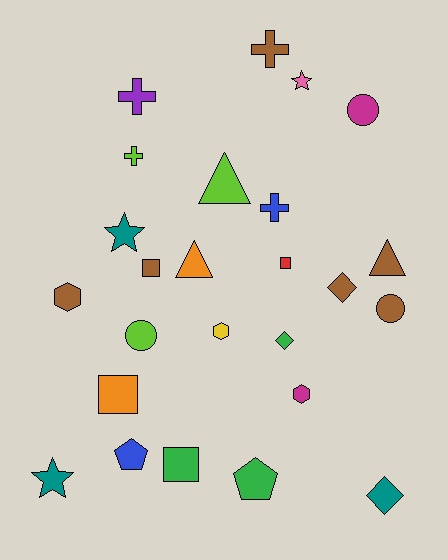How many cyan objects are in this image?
There are no cyan objects.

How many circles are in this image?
There are 3 circles.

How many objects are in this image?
There are 25 objects.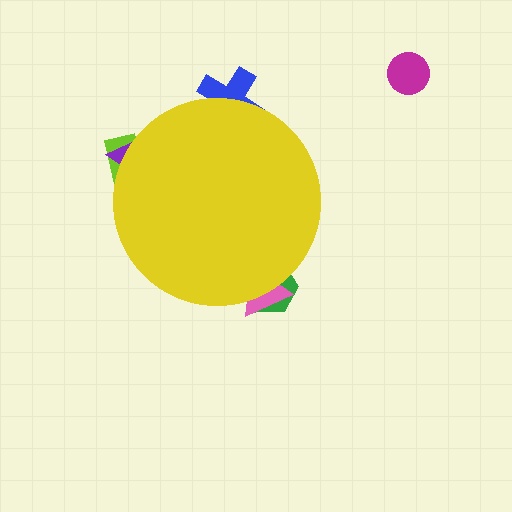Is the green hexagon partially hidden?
Yes, the green hexagon is partially hidden behind the yellow circle.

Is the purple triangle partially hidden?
Yes, the purple triangle is partially hidden behind the yellow circle.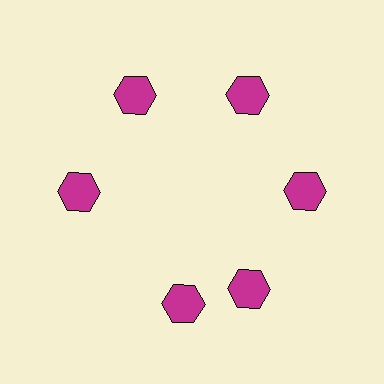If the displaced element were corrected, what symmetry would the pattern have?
It would have 6-fold rotational symmetry — the pattern would map onto itself every 60 degrees.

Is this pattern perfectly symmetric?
No. The 6 magenta hexagons are arranged in a ring, but one element near the 7 o'clock position is rotated out of alignment along the ring, breaking the 6-fold rotational symmetry.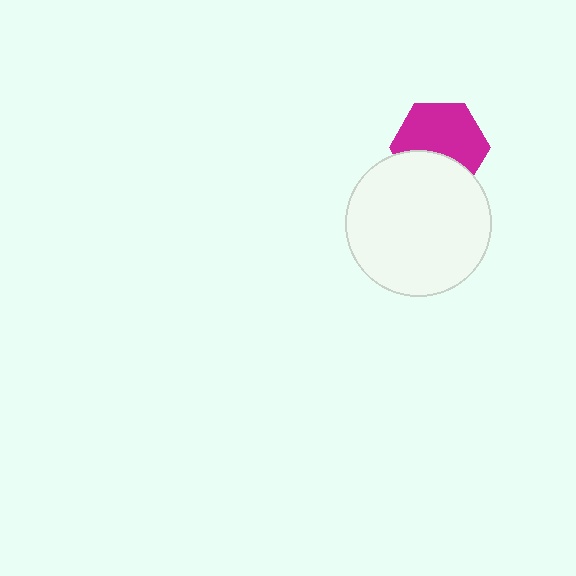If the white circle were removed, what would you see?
You would see the complete magenta hexagon.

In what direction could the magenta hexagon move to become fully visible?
The magenta hexagon could move up. That would shift it out from behind the white circle entirely.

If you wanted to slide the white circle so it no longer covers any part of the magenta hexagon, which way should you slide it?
Slide it down — that is the most direct way to separate the two shapes.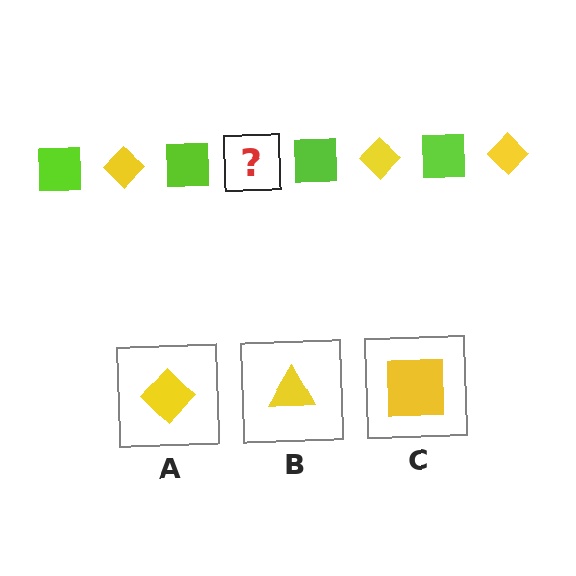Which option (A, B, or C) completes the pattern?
A.